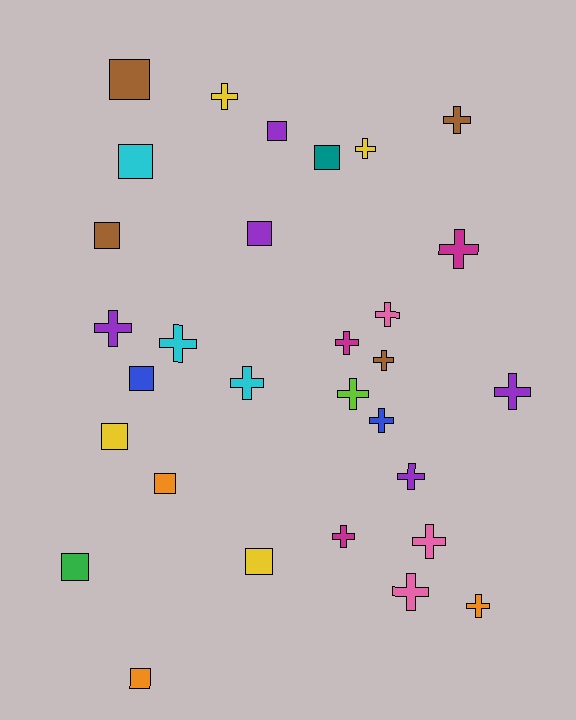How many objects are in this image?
There are 30 objects.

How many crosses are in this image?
There are 18 crosses.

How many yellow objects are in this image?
There are 4 yellow objects.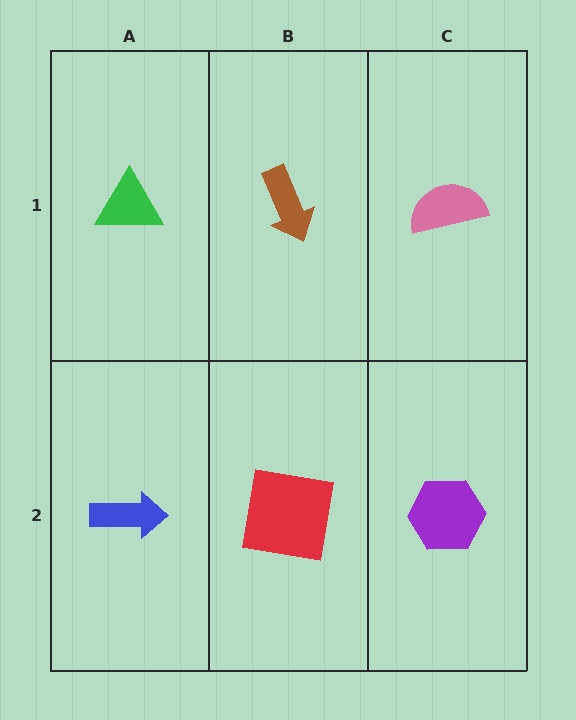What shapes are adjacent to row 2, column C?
A pink semicircle (row 1, column C), a red square (row 2, column B).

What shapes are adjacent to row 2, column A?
A green triangle (row 1, column A), a red square (row 2, column B).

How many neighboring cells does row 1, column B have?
3.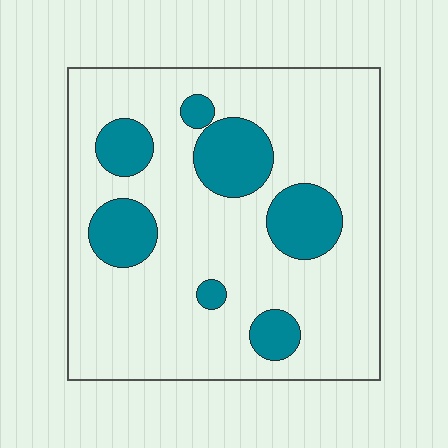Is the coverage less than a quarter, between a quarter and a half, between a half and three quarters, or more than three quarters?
Less than a quarter.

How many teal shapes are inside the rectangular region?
7.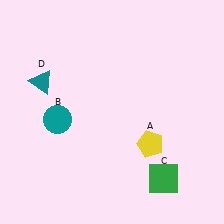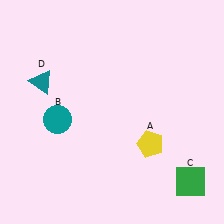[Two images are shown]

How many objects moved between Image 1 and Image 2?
1 object moved between the two images.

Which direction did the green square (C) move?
The green square (C) moved right.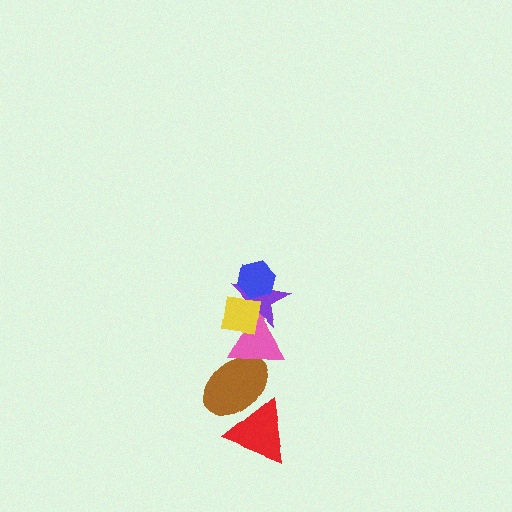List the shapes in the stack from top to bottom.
From top to bottom: the blue hexagon, the yellow square, the purple star, the pink triangle, the brown ellipse, the red triangle.